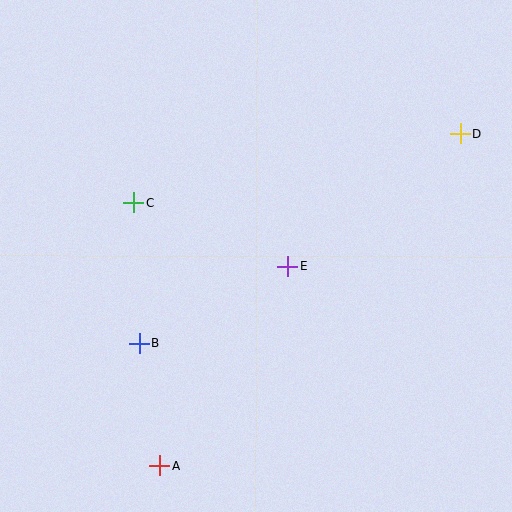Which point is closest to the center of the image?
Point E at (288, 266) is closest to the center.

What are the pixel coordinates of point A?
Point A is at (160, 466).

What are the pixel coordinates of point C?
Point C is at (134, 202).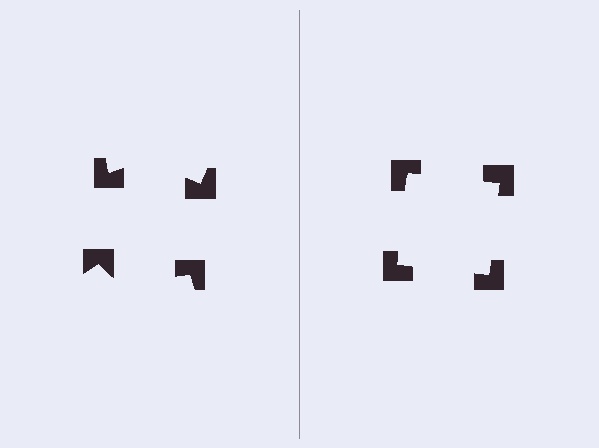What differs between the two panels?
The notched squares are positioned identically on both sides; only the wedge orientations differ. On the right they align to a square; on the left they are misaligned.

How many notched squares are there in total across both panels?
8 — 4 on each side.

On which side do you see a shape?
An illusory square appears on the right side. On the left side the wedge cuts are rotated, so no coherent shape forms.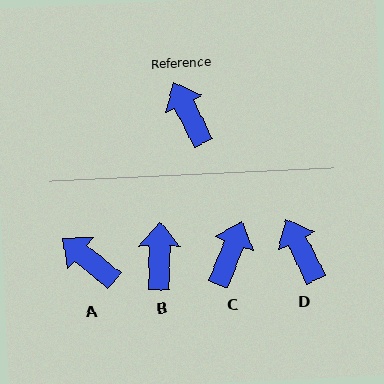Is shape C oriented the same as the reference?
No, it is off by about 48 degrees.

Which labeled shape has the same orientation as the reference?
D.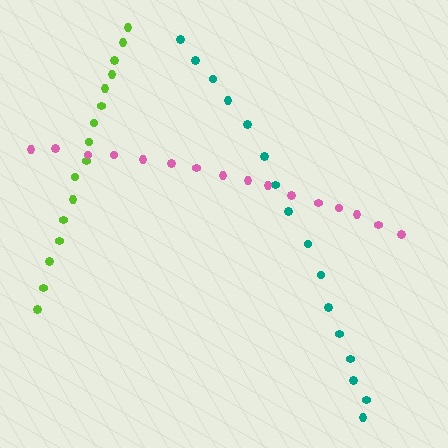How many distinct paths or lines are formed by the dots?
There are 3 distinct paths.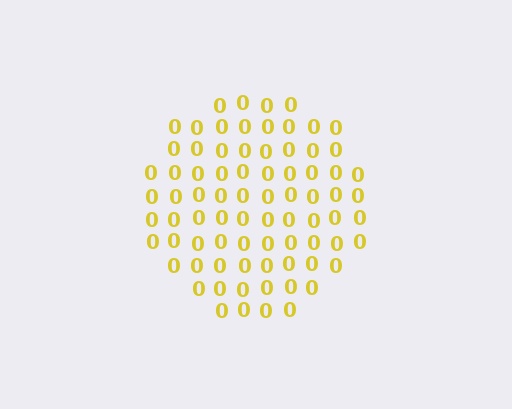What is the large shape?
The large shape is a circle.